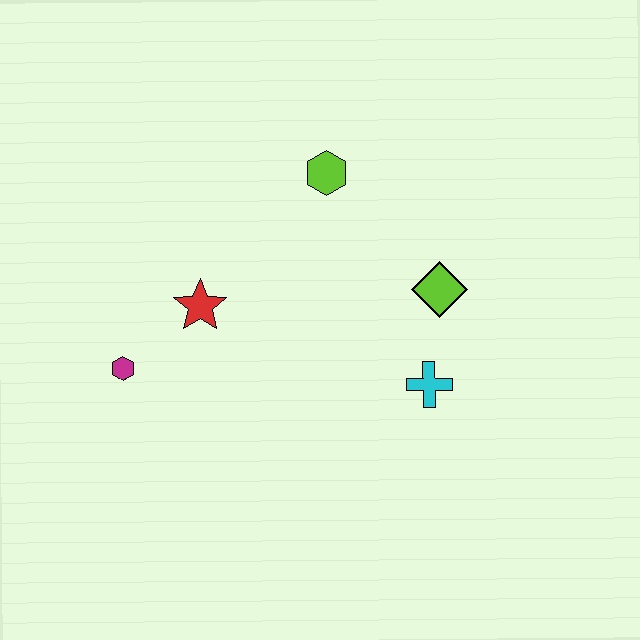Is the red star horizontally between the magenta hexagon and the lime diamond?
Yes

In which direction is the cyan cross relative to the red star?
The cyan cross is to the right of the red star.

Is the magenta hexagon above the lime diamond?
No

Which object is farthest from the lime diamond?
The magenta hexagon is farthest from the lime diamond.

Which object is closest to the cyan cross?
The lime diamond is closest to the cyan cross.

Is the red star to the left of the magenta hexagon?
No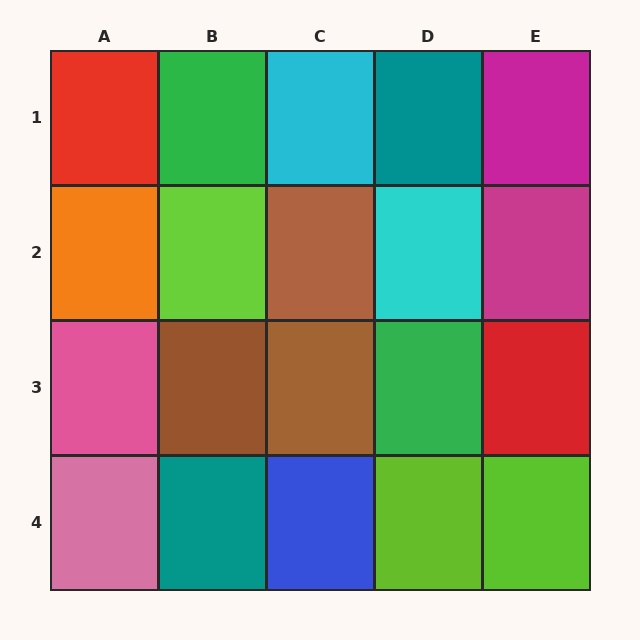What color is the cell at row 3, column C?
Brown.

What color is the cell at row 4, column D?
Lime.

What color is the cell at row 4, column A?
Pink.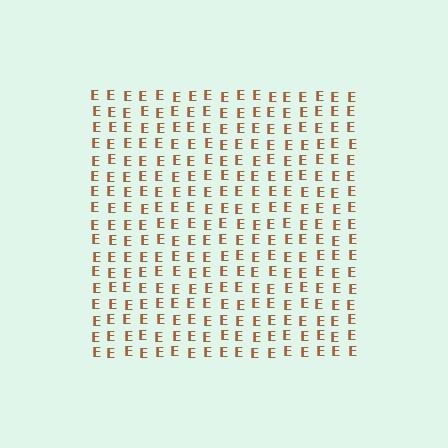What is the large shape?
The large shape is a square.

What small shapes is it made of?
It is made of small letter E's.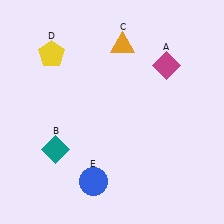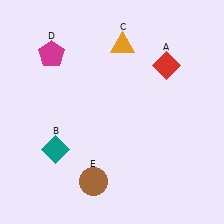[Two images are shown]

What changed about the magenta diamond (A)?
In Image 1, A is magenta. In Image 2, it changed to red.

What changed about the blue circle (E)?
In Image 1, E is blue. In Image 2, it changed to brown.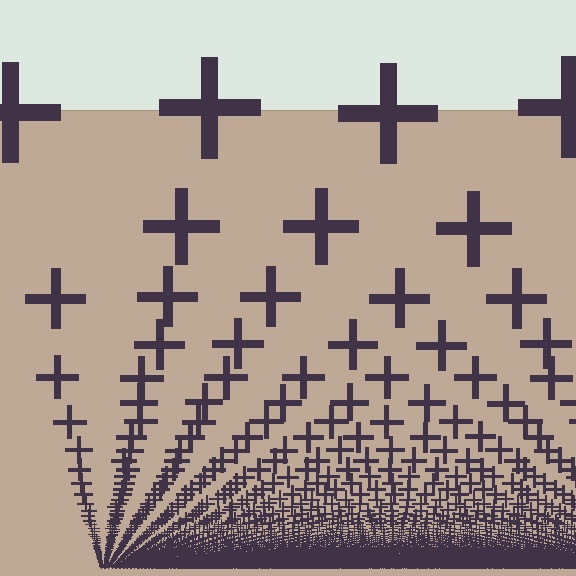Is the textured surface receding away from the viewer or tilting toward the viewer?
The surface appears to tilt toward the viewer. Texture elements get larger and sparser toward the top.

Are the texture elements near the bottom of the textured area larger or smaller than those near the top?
Smaller. The gradient is inverted — elements near the bottom are smaller and denser.